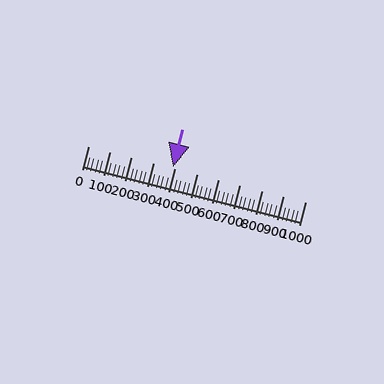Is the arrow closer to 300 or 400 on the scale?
The arrow is closer to 400.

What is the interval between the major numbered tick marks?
The major tick marks are spaced 100 units apart.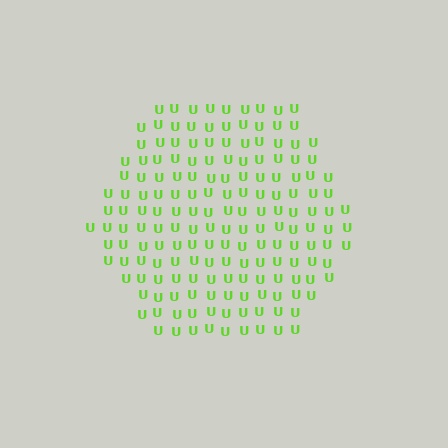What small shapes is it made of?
It is made of small letter U's.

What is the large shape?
The large shape is a hexagon.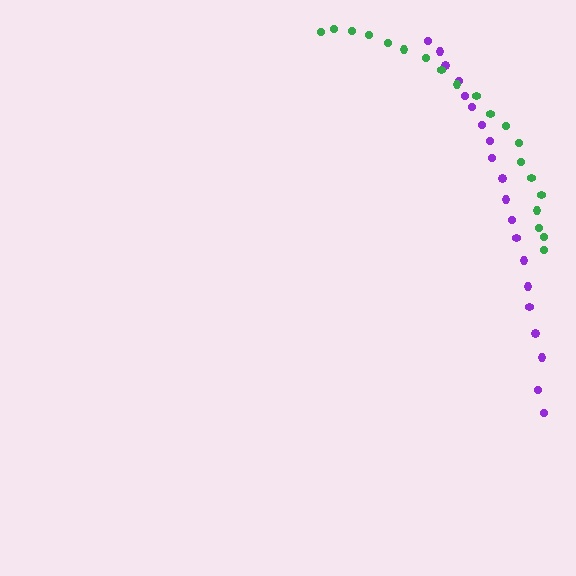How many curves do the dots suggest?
There are 2 distinct paths.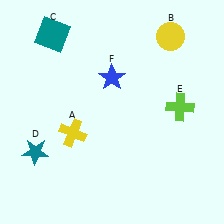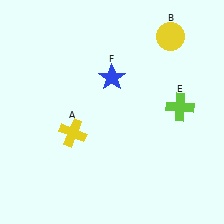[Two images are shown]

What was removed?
The teal star (D), the teal square (C) were removed in Image 2.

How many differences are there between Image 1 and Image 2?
There are 2 differences between the two images.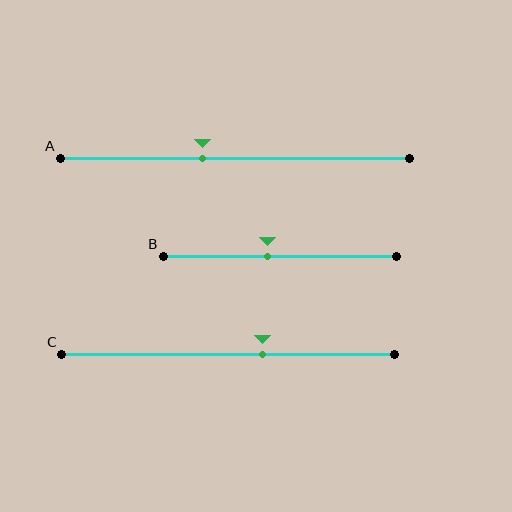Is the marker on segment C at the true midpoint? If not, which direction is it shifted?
No, the marker on segment C is shifted to the right by about 10% of the segment length.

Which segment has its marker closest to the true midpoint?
Segment B has its marker closest to the true midpoint.